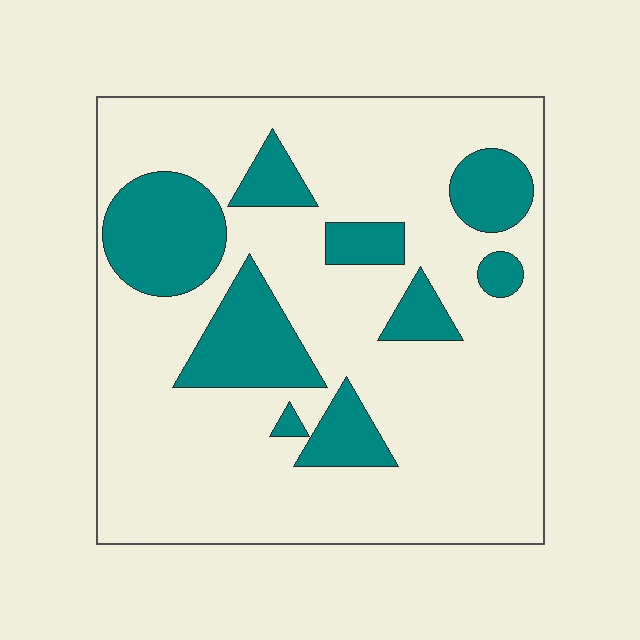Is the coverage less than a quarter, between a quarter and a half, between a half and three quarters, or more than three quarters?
Less than a quarter.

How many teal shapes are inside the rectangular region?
9.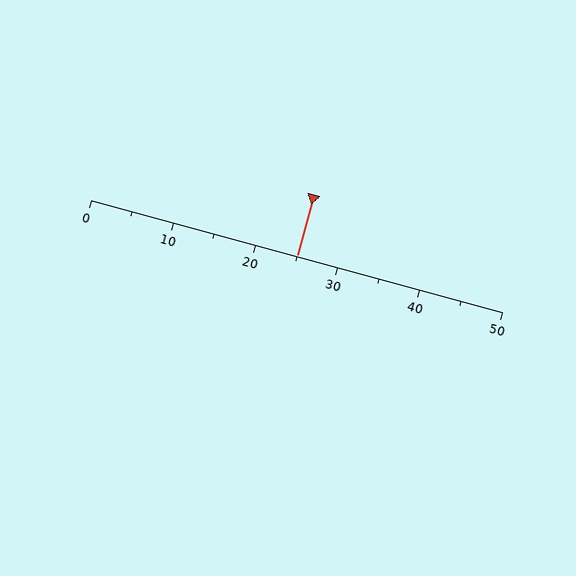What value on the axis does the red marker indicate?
The marker indicates approximately 25.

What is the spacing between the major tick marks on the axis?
The major ticks are spaced 10 apart.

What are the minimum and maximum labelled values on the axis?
The axis runs from 0 to 50.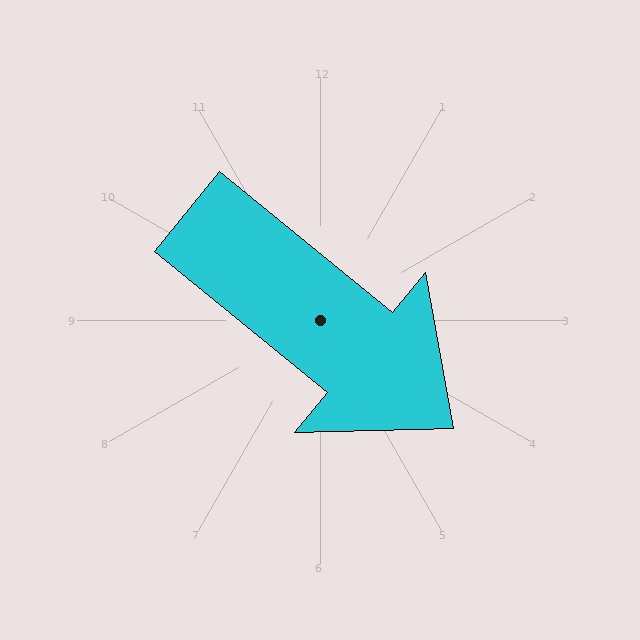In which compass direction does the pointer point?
Southeast.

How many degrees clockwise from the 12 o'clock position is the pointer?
Approximately 129 degrees.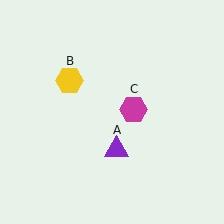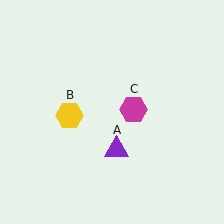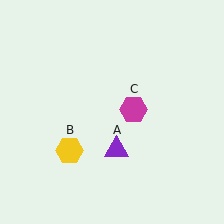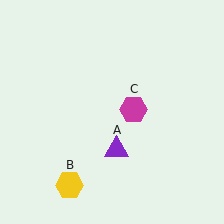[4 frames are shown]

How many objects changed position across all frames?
1 object changed position: yellow hexagon (object B).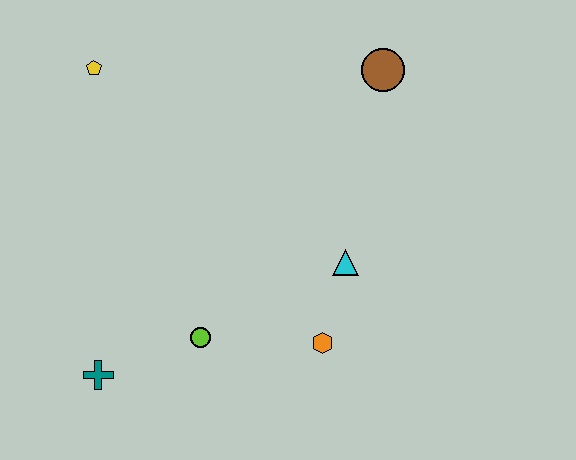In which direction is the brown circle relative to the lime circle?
The brown circle is above the lime circle.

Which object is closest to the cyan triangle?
The orange hexagon is closest to the cyan triangle.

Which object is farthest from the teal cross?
The brown circle is farthest from the teal cross.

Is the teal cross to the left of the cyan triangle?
Yes